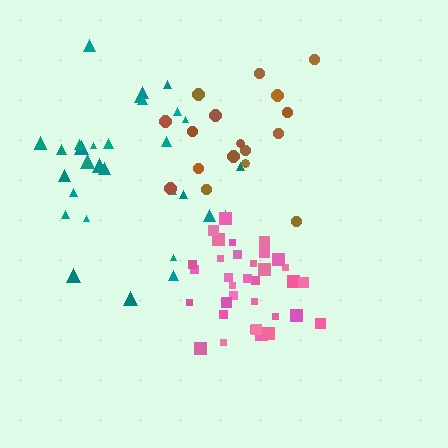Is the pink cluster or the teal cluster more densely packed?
Pink.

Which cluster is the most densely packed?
Pink.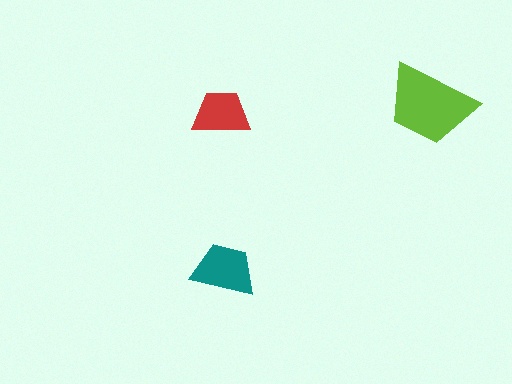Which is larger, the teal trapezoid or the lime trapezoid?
The lime one.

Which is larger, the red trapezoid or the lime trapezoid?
The lime one.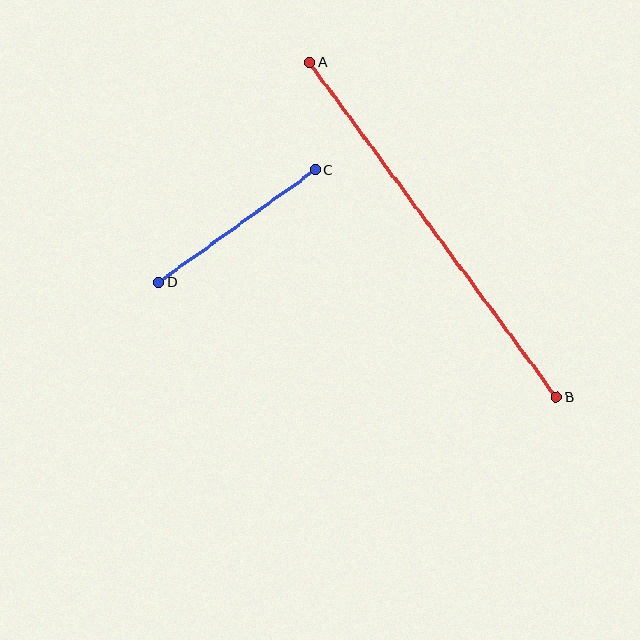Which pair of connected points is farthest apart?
Points A and B are farthest apart.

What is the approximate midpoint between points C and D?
The midpoint is at approximately (237, 226) pixels.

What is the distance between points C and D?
The distance is approximately 193 pixels.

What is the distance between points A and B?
The distance is approximately 416 pixels.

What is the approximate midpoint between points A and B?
The midpoint is at approximately (433, 230) pixels.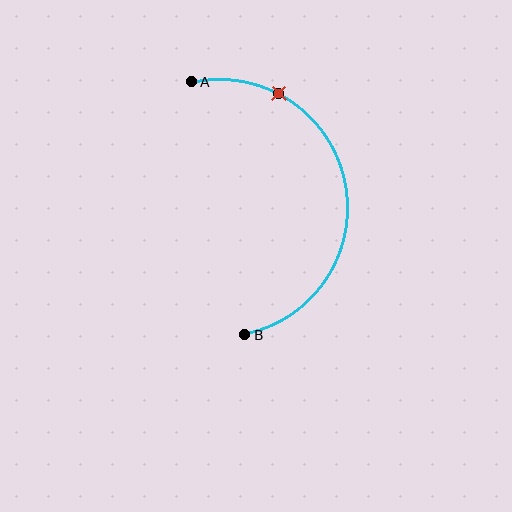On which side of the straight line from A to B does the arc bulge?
The arc bulges to the right of the straight line connecting A and B.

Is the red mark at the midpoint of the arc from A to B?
No. The red mark lies on the arc but is closer to endpoint A. The arc midpoint would be at the point on the curve equidistant along the arc from both A and B.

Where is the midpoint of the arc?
The arc midpoint is the point on the curve farthest from the straight line joining A and B. It sits to the right of that line.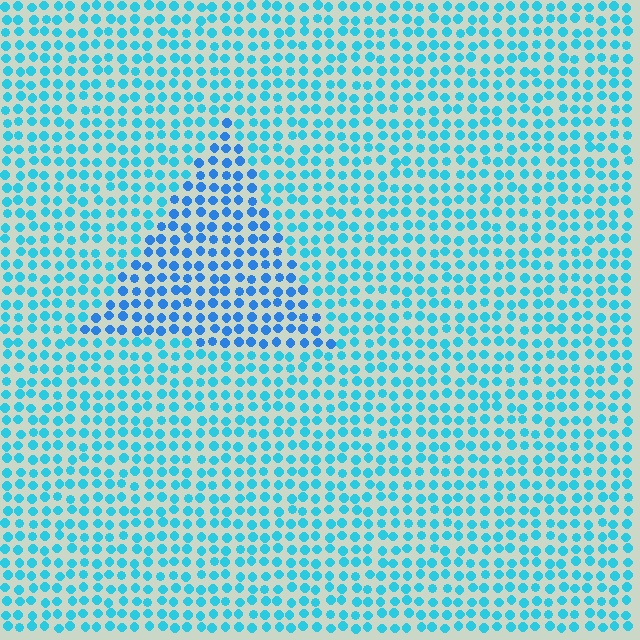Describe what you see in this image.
The image is filled with small cyan elements in a uniform arrangement. A triangle-shaped region is visible where the elements are tinted to a slightly different hue, forming a subtle color boundary.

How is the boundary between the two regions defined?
The boundary is defined purely by a slight shift in hue (about 24 degrees). Spacing, size, and orientation are identical on both sides.